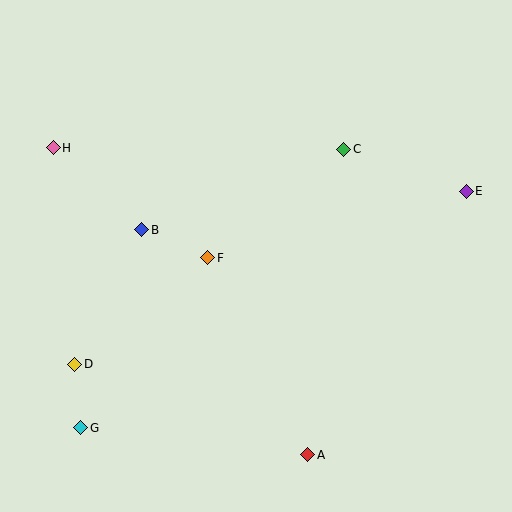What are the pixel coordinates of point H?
Point H is at (53, 148).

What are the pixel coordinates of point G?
Point G is at (81, 428).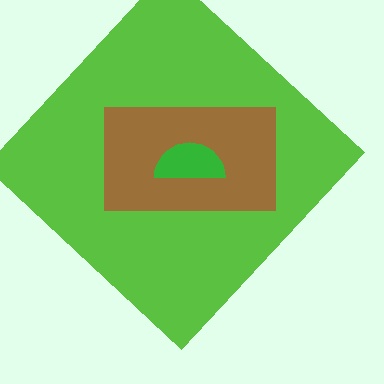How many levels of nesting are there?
3.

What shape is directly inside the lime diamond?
The brown rectangle.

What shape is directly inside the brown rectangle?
The green semicircle.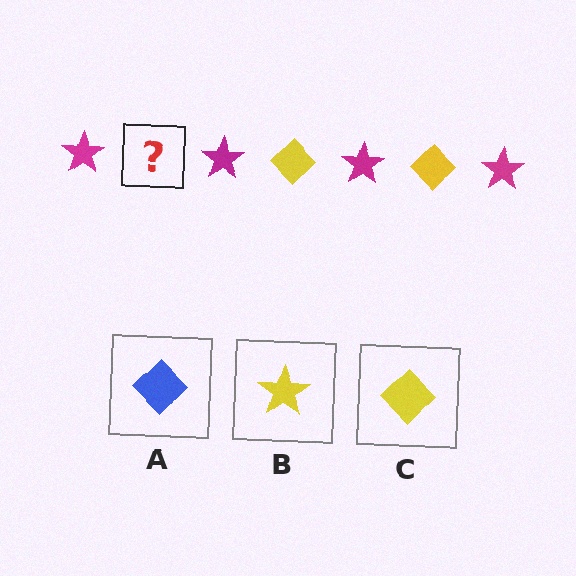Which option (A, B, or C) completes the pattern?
C.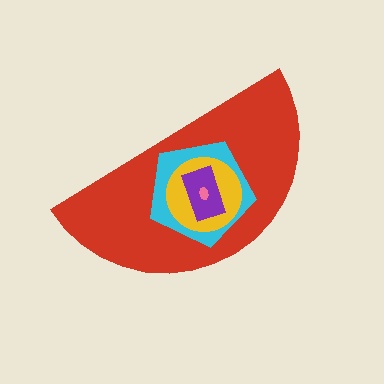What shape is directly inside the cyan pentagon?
The yellow circle.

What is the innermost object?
The pink ellipse.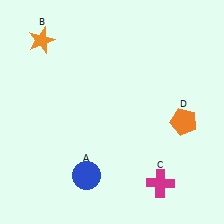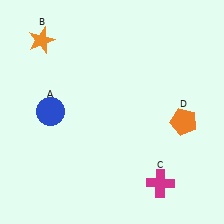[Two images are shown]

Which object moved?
The blue circle (A) moved up.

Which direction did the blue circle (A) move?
The blue circle (A) moved up.